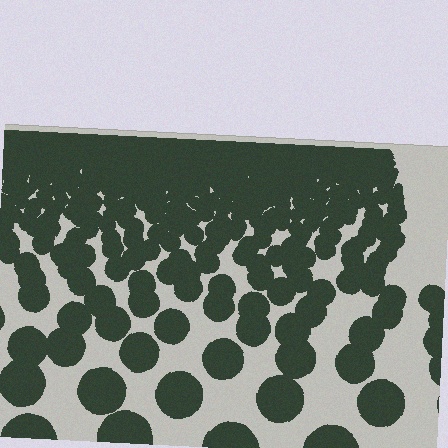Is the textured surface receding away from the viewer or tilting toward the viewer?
The surface is receding away from the viewer. Texture elements get smaller and denser toward the top.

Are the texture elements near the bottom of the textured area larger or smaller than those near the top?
Larger. Near the bottom, elements are closer to the viewer and appear at a bigger on-screen size.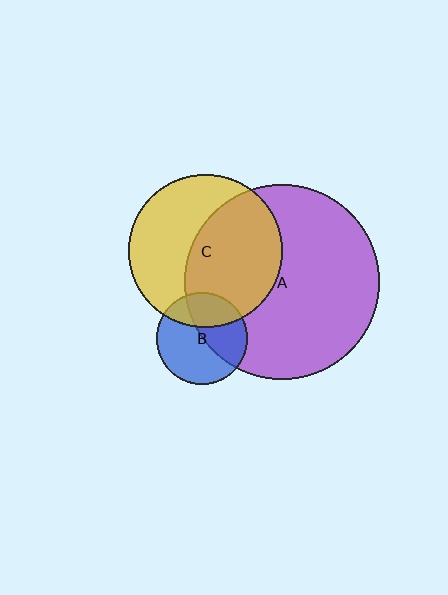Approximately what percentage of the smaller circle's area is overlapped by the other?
Approximately 55%.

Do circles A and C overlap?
Yes.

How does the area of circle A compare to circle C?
Approximately 1.6 times.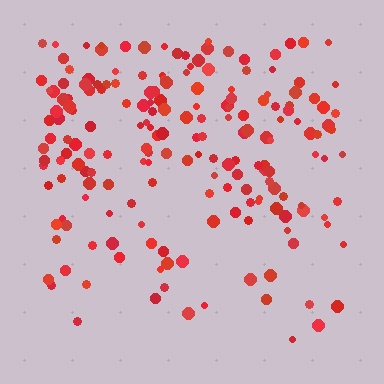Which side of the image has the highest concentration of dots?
The top.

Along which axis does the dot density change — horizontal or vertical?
Vertical.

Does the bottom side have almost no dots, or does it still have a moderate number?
Still a moderate number, just noticeably fewer than the top.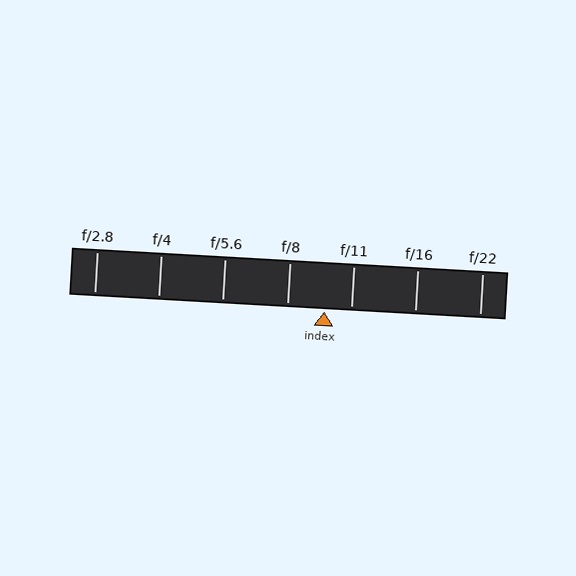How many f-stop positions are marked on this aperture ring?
There are 7 f-stop positions marked.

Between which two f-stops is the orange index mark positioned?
The index mark is between f/8 and f/11.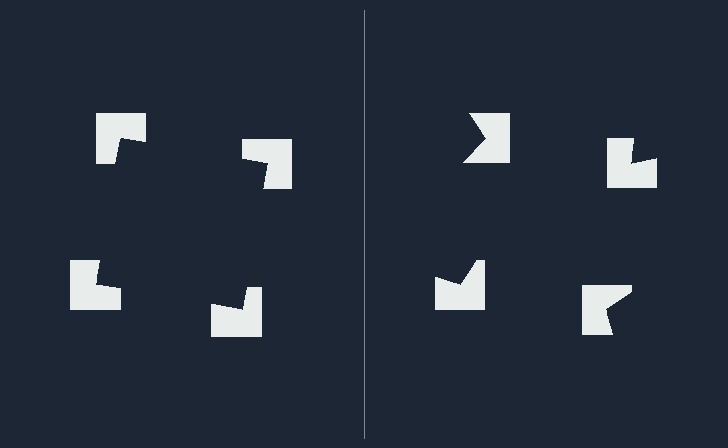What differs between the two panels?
The notched squares are positioned identically on both sides; only the wedge orientations differ. On the left they align to a square; on the right they are misaligned.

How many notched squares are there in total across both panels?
8 — 4 on each side.